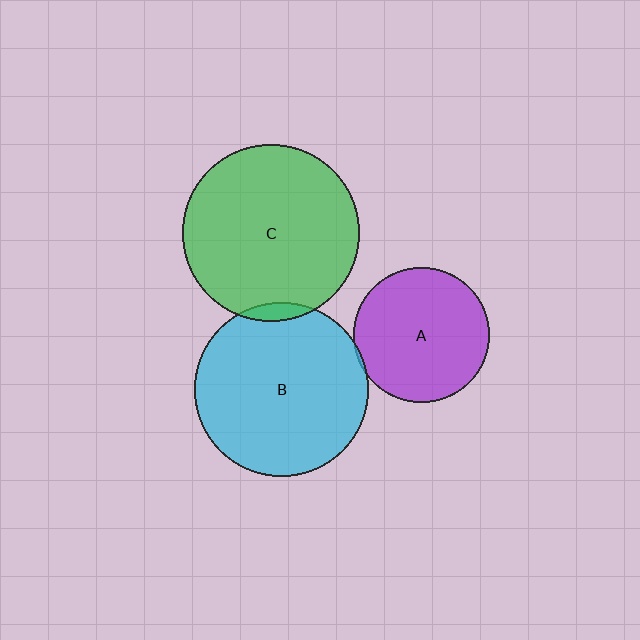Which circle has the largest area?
Circle C (green).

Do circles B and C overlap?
Yes.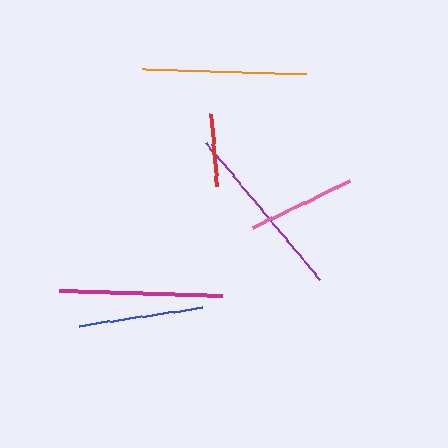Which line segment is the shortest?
The red line is the shortest at approximately 72 pixels.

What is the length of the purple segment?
The purple segment is approximately 178 pixels long.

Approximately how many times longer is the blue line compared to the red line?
The blue line is approximately 1.7 times the length of the red line.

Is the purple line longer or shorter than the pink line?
The purple line is longer than the pink line.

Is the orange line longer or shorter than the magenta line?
The orange line is longer than the magenta line.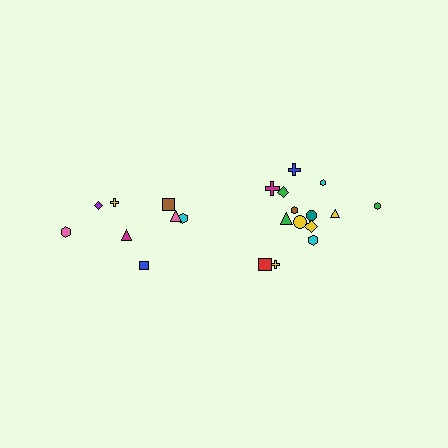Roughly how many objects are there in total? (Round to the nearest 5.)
Roughly 25 objects in total.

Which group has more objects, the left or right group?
The right group.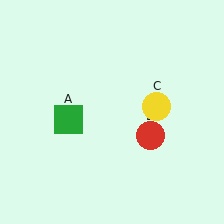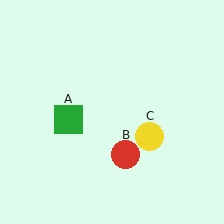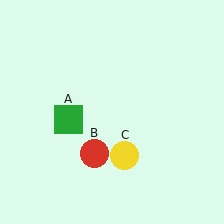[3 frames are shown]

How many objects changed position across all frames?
2 objects changed position: red circle (object B), yellow circle (object C).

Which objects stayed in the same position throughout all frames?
Green square (object A) remained stationary.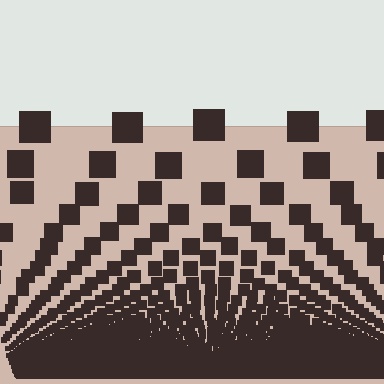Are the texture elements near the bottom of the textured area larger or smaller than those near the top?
Smaller. The gradient is inverted — elements near the bottom are smaller and denser.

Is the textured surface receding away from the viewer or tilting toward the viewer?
The surface appears to tilt toward the viewer. Texture elements get larger and sparser toward the top.